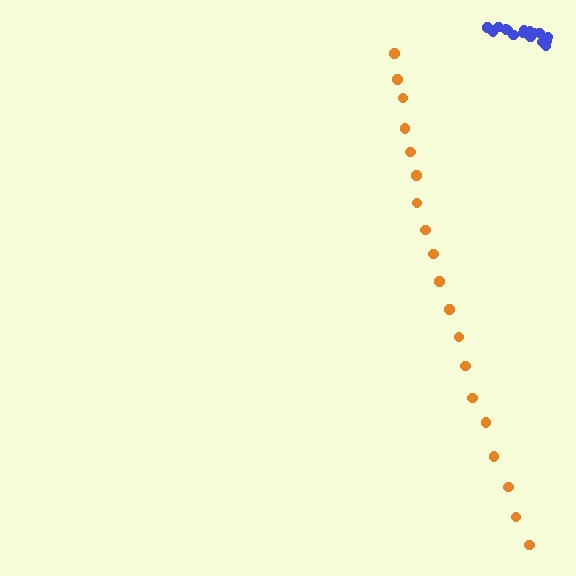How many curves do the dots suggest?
There are 2 distinct paths.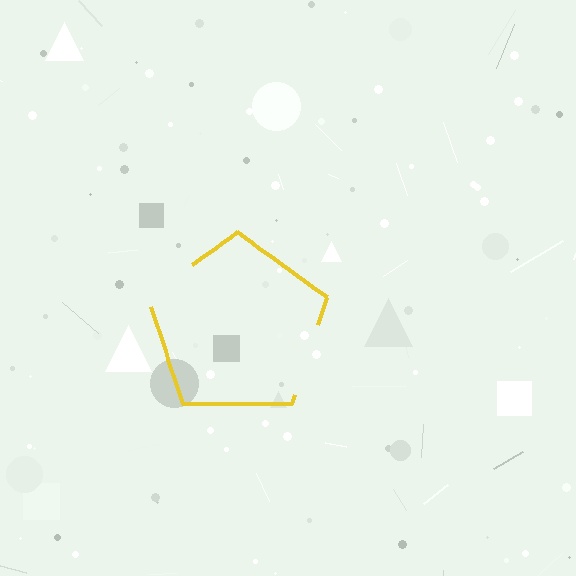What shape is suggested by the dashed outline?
The dashed outline suggests a pentagon.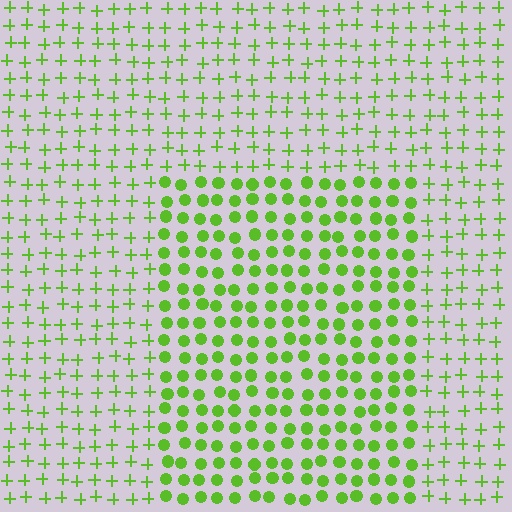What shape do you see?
I see a rectangle.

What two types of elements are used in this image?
The image uses circles inside the rectangle region and plus signs outside it.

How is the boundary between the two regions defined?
The boundary is defined by a change in element shape: circles inside vs. plus signs outside. All elements share the same color and spacing.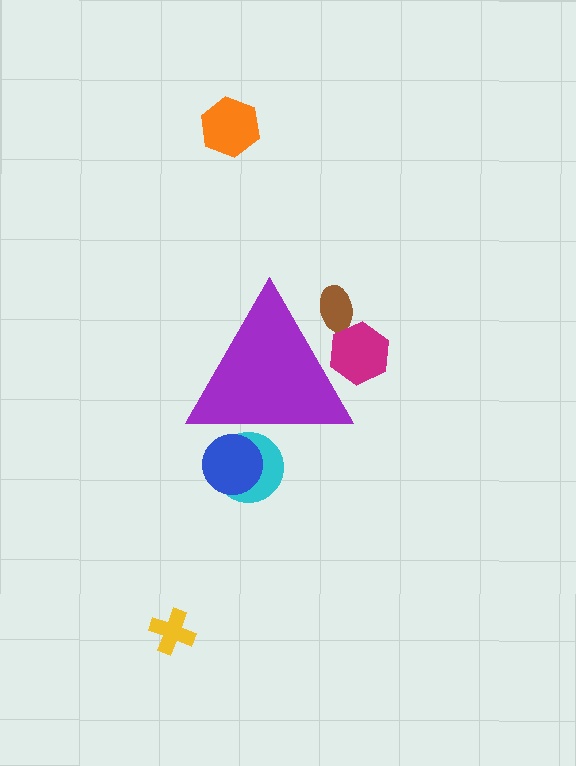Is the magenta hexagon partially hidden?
Yes, the magenta hexagon is partially hidden behind the purple triangle.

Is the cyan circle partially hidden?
Yes, the cyan circle is partially hidden behind the purple triangle.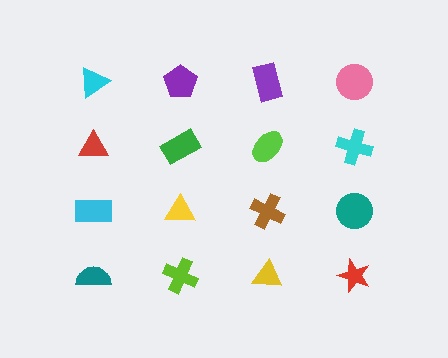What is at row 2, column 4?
A cyan cross.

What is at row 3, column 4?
A teal circle.